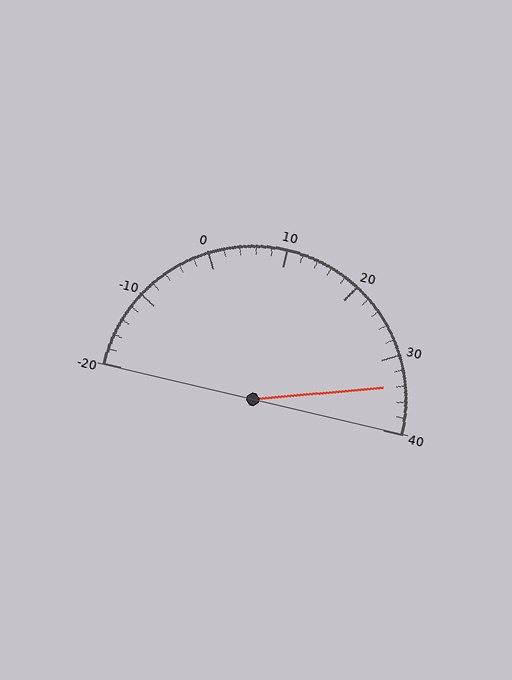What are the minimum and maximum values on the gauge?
The gauge ranges from -20 to 40.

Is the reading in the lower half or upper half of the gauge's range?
The reading is in the upper half of the range (-20 to 40).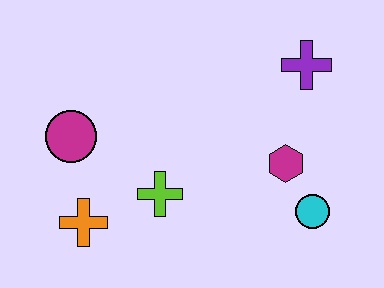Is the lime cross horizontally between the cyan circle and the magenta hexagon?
No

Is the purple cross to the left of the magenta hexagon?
No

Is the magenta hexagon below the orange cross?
No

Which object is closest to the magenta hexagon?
The cyan circle is closest to the magenta hexagon.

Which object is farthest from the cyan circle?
The magenta circle is farthest from the cyan circle.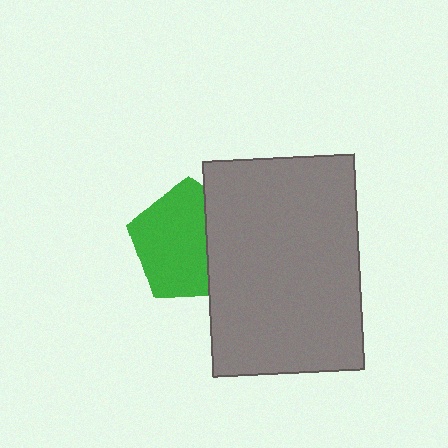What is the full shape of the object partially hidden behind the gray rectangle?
The partially hidden object is a green pentagon.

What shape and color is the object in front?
The object in front is a gray rectangle.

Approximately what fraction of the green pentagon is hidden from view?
Roughly 33% of the green pentagon is hidden behind the gray rectangle.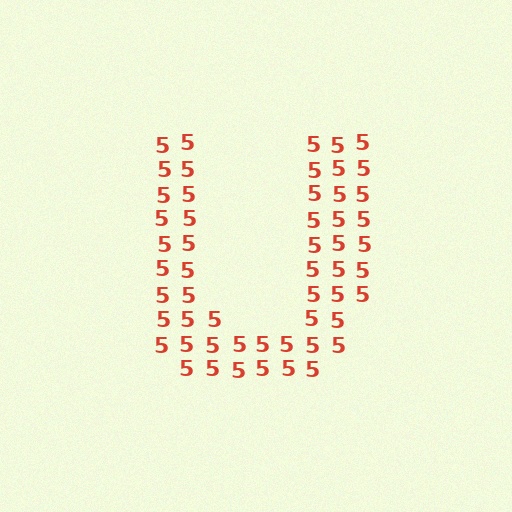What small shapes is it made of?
It is made of small digit 5's.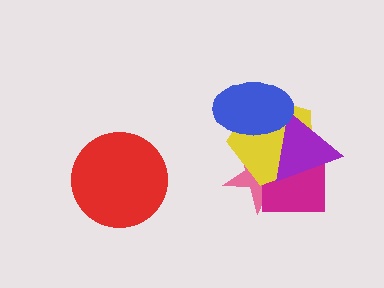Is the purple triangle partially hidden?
Yes, it is partially covered by another shape.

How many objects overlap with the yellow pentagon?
4 objects overlap with the yellow pentagon.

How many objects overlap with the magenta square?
3 objects overlap with the magenta square.